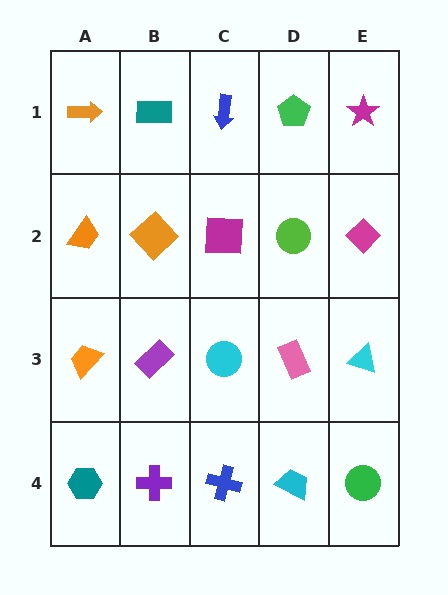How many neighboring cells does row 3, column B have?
4.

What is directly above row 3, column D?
A lime circle.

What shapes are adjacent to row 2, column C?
A blue arrow (row 1, column C), a cyan circle (row 3, column C), an orange diamond (row 2, column B), a lime circle (row 2, column D).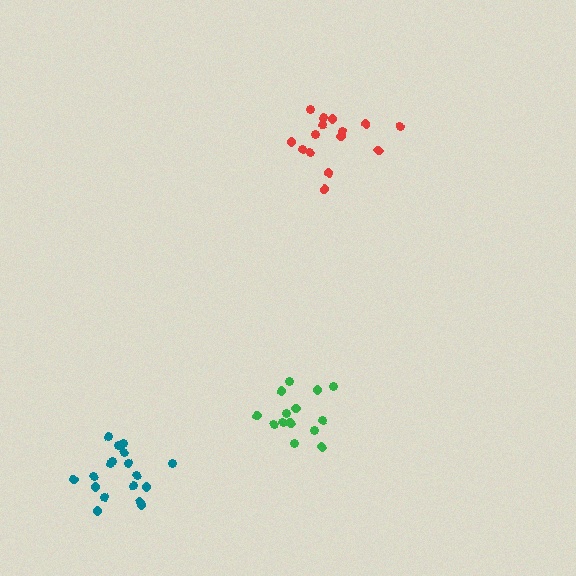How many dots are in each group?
Group 1: 14 dots, Group 2: 15 dots, Group 3: 18 dots (47 total).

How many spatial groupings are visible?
There are 3 spatial groupings.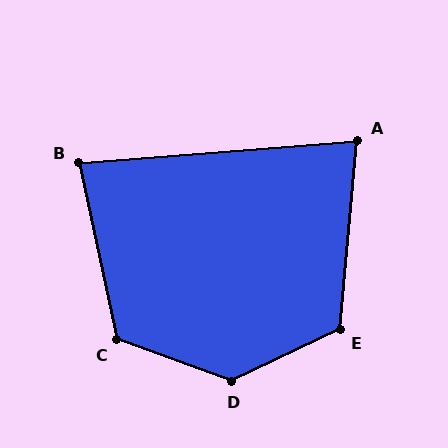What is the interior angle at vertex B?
Approximately 82 degrees (acute).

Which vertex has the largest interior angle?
D, at approximately 135 degrees.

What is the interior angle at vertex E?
Approximately 120 degrees (obtuse).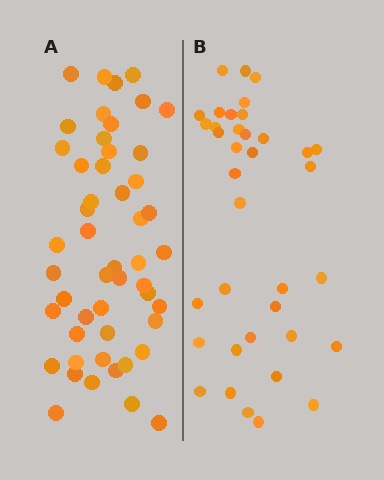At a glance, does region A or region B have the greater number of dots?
Region A (the left region) has more dots.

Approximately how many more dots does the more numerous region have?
Region A has approximately 15 more dots than region B.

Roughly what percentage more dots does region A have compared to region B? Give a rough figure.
About 35% more.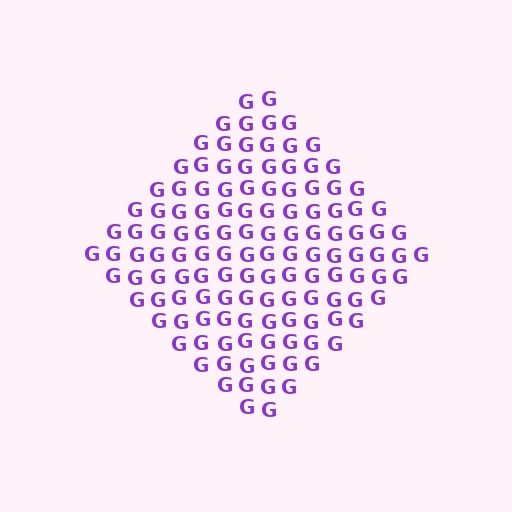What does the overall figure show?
The overall figure shows a diamond.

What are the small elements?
The small elements are letter G's.